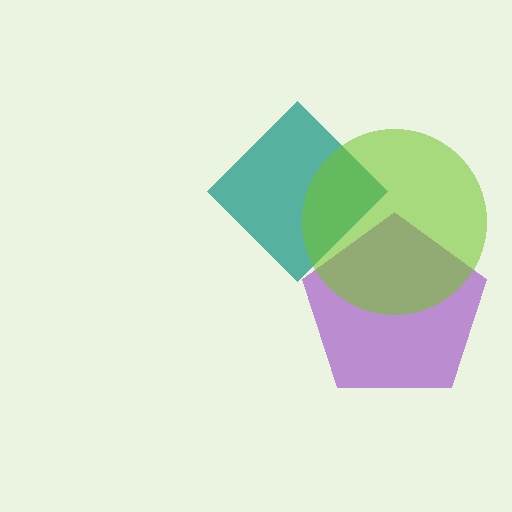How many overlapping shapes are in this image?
There are 3 overlapping shapes in the image.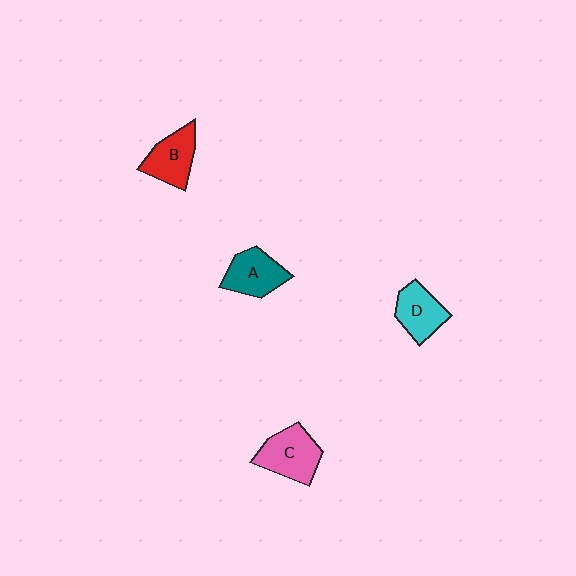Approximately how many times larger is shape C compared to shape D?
Approximately 1.2 times.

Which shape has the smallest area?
Shape D (cyan).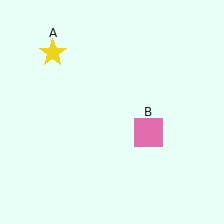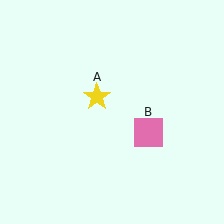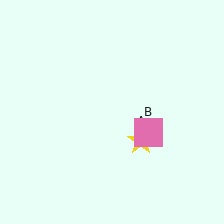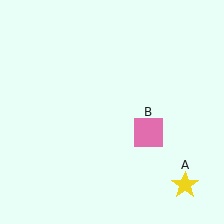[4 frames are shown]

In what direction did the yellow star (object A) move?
The yellow star (object A) moved down and to the right.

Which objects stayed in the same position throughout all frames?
Pink square (object B) remained stationary.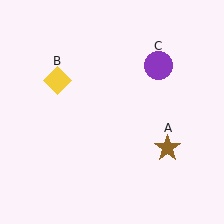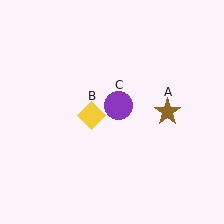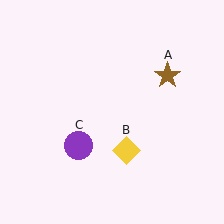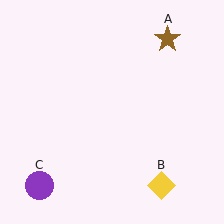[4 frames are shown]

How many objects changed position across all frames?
3 objects changed position: brown star (object A), yellow diamond (object B), purple circle (object C).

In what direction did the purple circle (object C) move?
The purple circle (object C) moved down and to the left.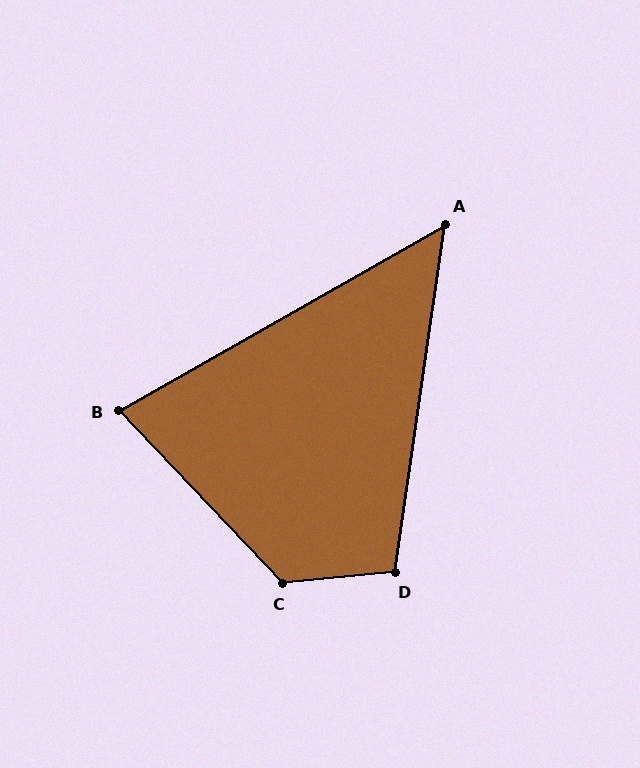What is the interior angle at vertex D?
Approximately 104 degrees (obtuse).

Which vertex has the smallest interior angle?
A, at approximately 52 degrees.